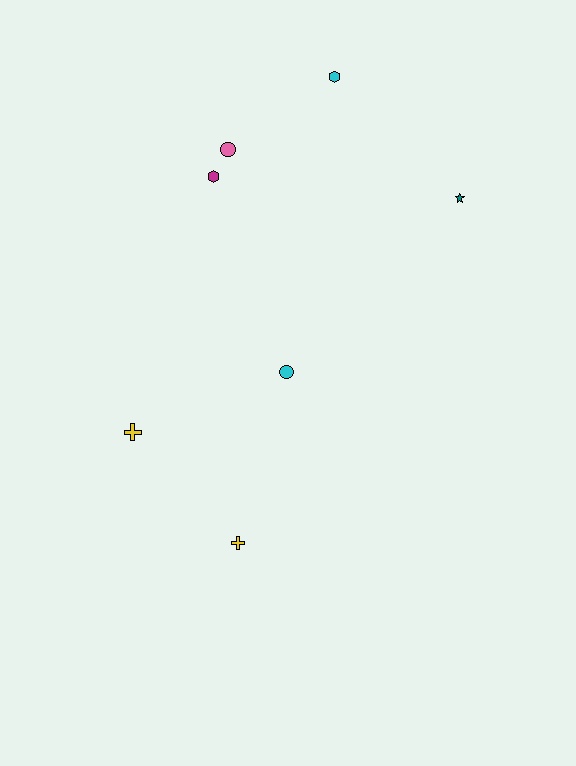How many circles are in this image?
There are 2 circles.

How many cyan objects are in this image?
There are 2 cyan objects.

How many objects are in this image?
There are 7 objects.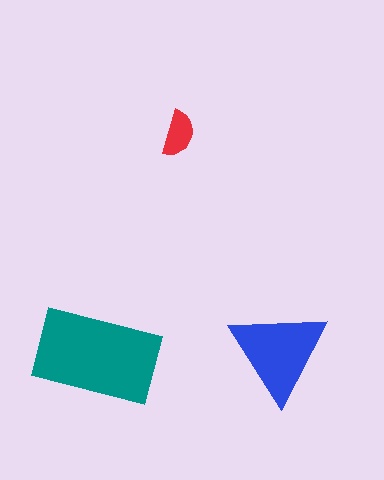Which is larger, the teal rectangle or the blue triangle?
The teal rectangle.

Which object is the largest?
The teal rectangle.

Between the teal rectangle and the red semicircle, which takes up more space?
The teal rectangle.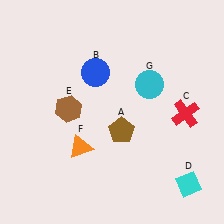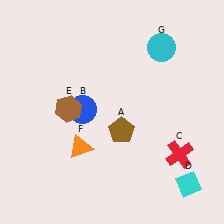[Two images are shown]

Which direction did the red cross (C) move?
The red cross (C) moved down.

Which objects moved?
The objects that moved are: the blue circle (B), the red cross (C), the cyan circle (G).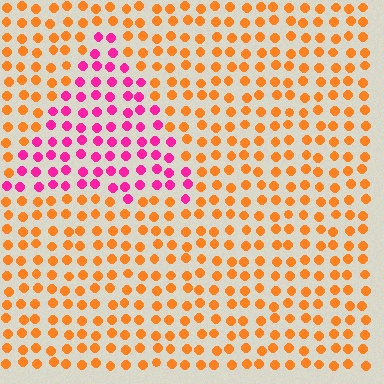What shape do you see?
I see a triangle.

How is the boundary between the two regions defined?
The boundary is defined purely by a slight shift in hue (about 64 degrees). Spacing, size, and orientation are identical on both sides.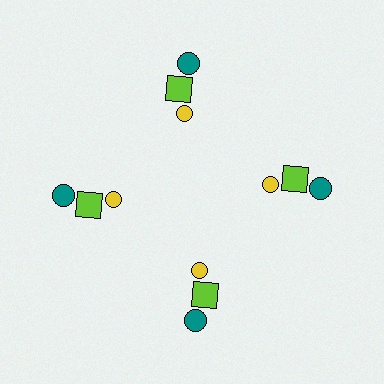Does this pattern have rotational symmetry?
Yes, this pattern has 4-fold rotational symmetry. It looks the same after rotating 90 degrees around the center.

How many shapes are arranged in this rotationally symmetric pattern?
There are 12 shapes, arranged in 4 groups of 3.